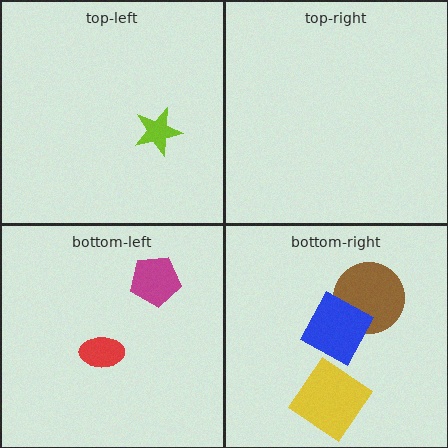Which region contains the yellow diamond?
The bottom-right region.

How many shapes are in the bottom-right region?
3.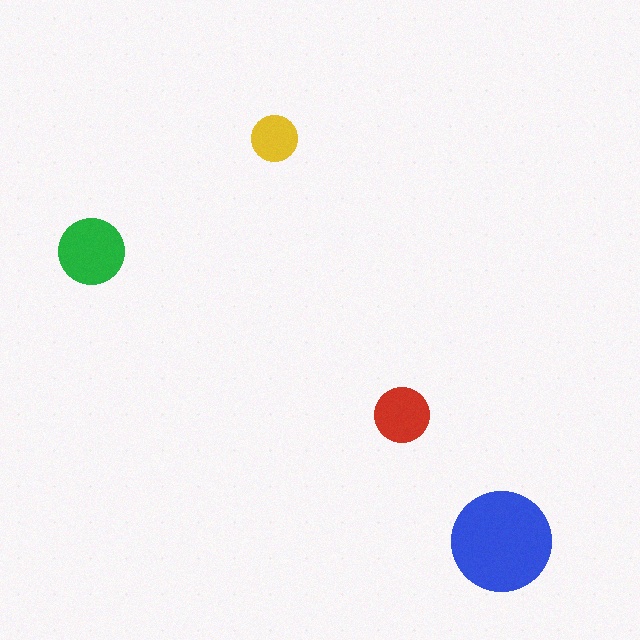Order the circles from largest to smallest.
the blue one, the green one, the red one, the yellow one.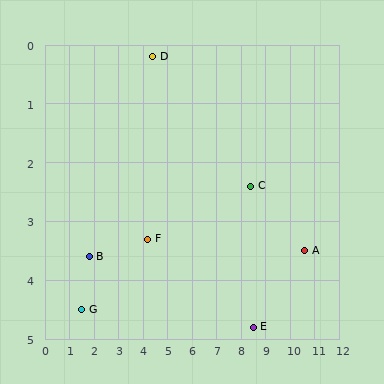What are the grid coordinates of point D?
Point D is at approximately (4.4, 0.2).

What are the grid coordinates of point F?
Point F is at approximately (4.2, 3.3).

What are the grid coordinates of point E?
Point E is at approximately (8.5, 4.8).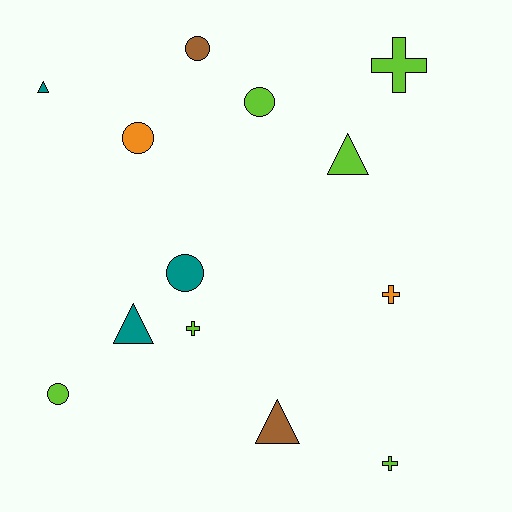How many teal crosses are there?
There are no teal crosses.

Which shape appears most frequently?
Circle, with 5 objects.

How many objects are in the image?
There are 13 objects.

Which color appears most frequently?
Lime, with 6 objects.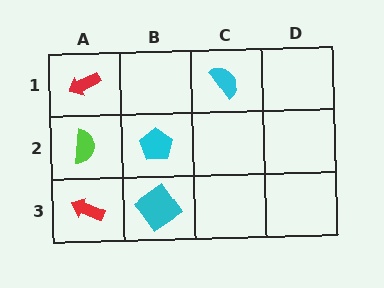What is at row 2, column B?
A cyan pentagon.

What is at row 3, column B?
A cyan diamond.